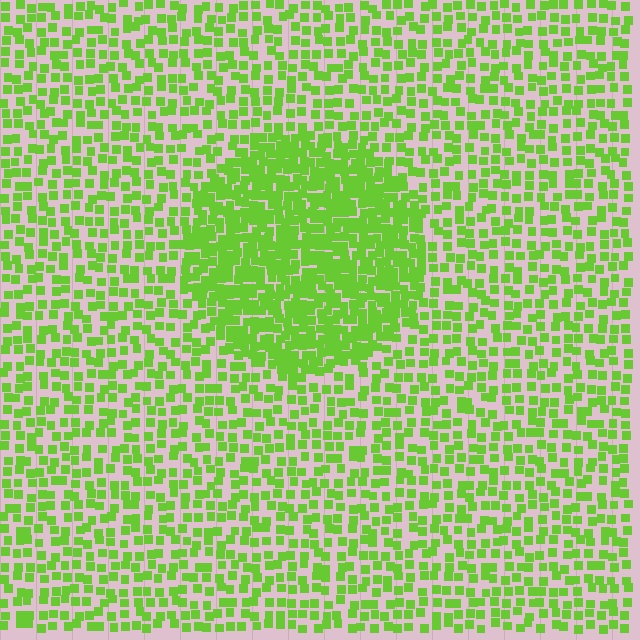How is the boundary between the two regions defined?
The boundary is defined by a change in element density (approximately 2.0x ratio). All elements are the same color, size, and shape.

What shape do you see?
I see a circle.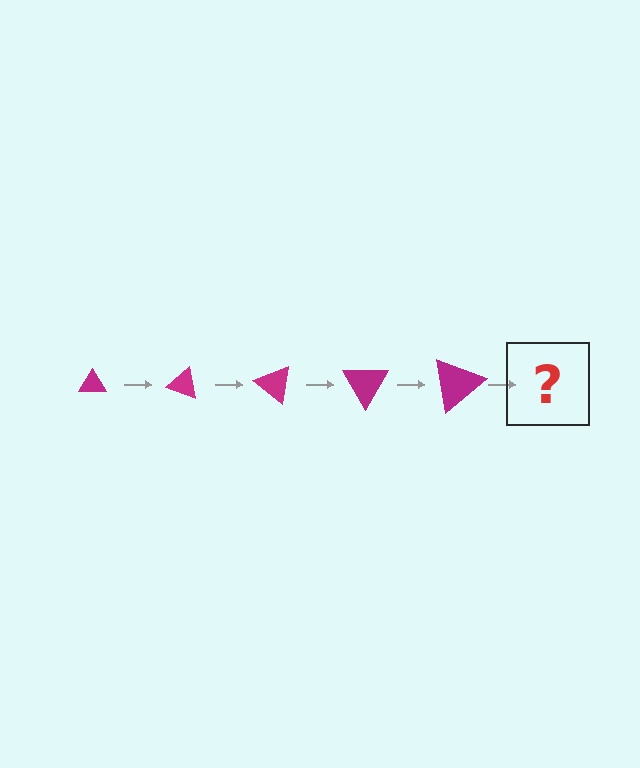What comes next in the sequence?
The next element should be a triangle, larger than the previous one and rotated 100 degrees from the start.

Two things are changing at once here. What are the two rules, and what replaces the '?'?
The two rules are that the triangle grows larger each step and it rotates 20 degrees each step. The '?' should be a triangle, larger than the previous one and rotated 100 degrees from the start.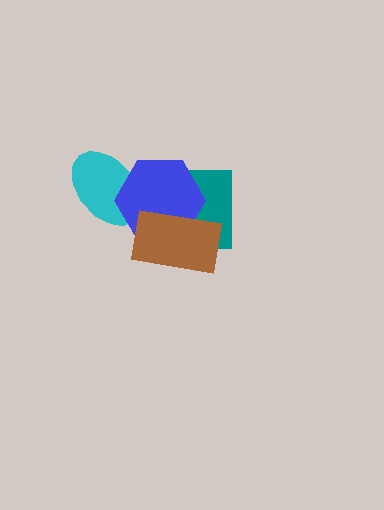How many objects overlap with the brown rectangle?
2 objects overlap with the brown rectangle.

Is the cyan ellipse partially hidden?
Yes, it is partially covered by another shape.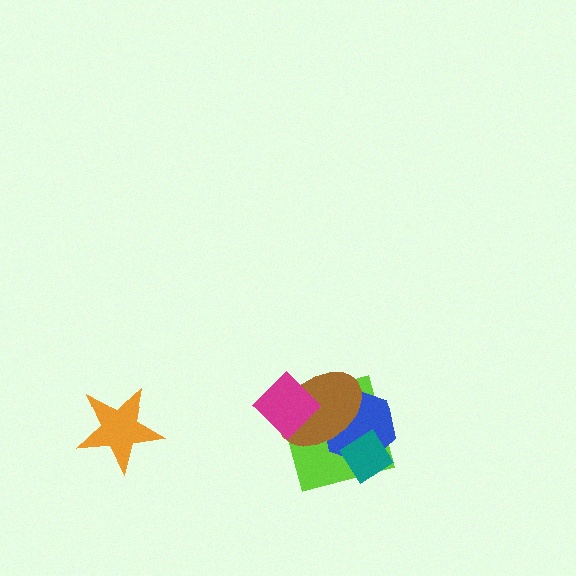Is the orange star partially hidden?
No, no other shape covers it.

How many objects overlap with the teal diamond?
3 objects overlap with the teal diamond.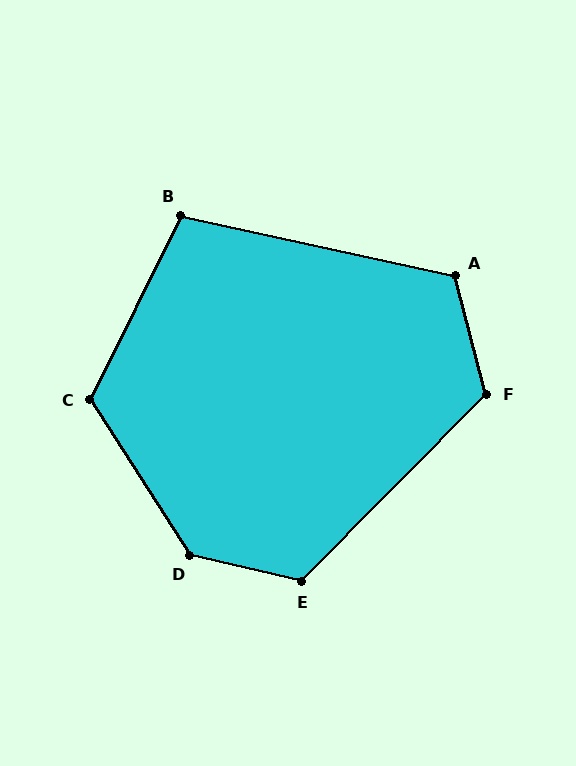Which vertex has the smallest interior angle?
B, at approximately 104 degrees.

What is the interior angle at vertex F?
Approximately 121 degrees (obtuse).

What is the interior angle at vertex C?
Approximately 121 degrees (obtuse).